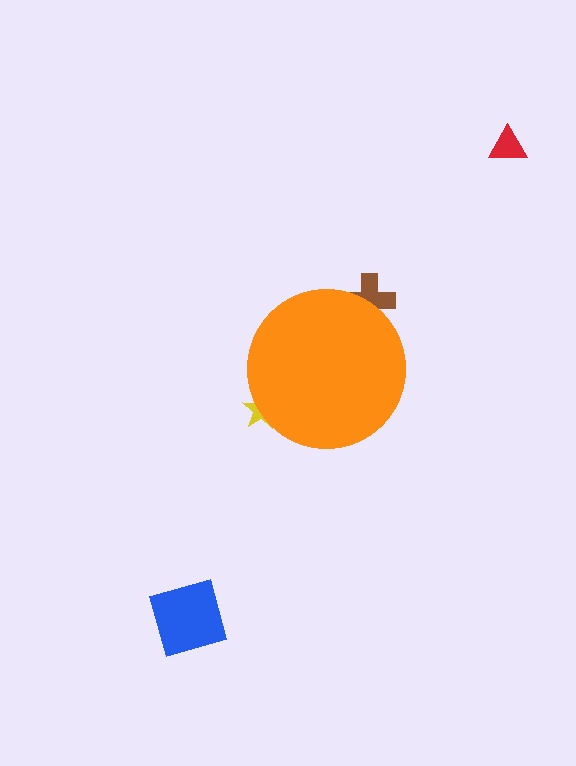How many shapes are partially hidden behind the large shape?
2 shapes are partially hidden.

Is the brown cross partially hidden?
Yes, the brown cross is partially hidden behind the orange circle.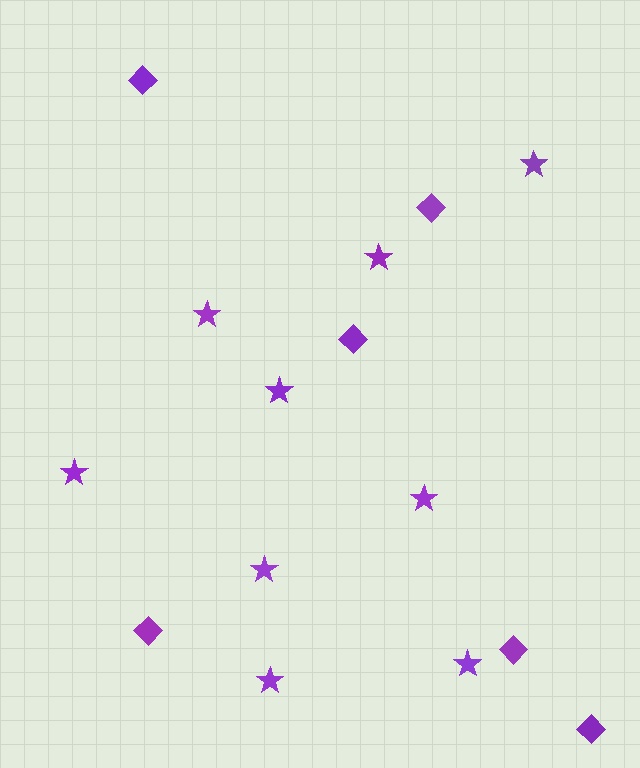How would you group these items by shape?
There are 2 groups: one group of stars (9) and one group of diamonds (6).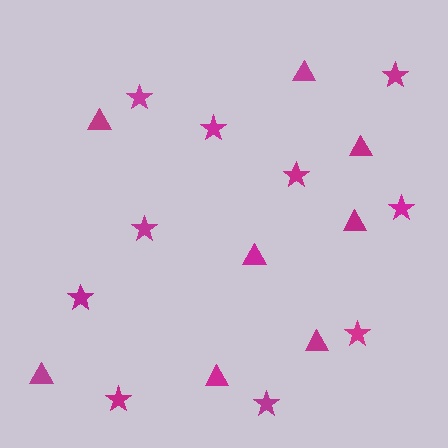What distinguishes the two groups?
There are 2 groups: one group of stars (10) and one group of triangles (8).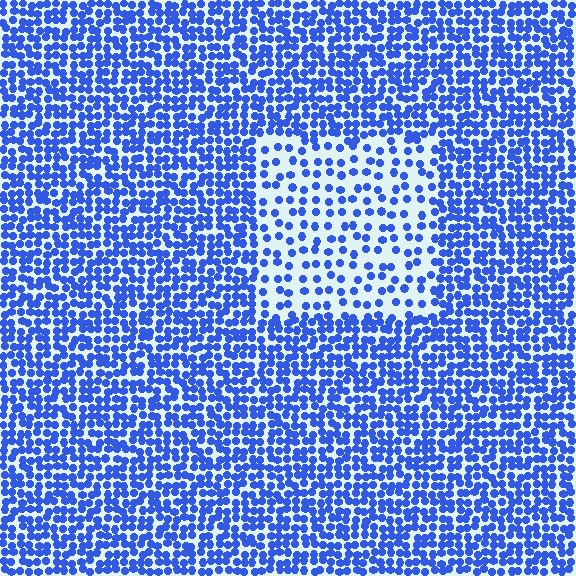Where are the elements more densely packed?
The elements are more densely packed outside the rectangle boundary.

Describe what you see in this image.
The image contains small blue elements arranged at two different densities. A rectangle-shaped region is visible where the elements are less densely packed than the surrounding area.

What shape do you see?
I see a rectangle.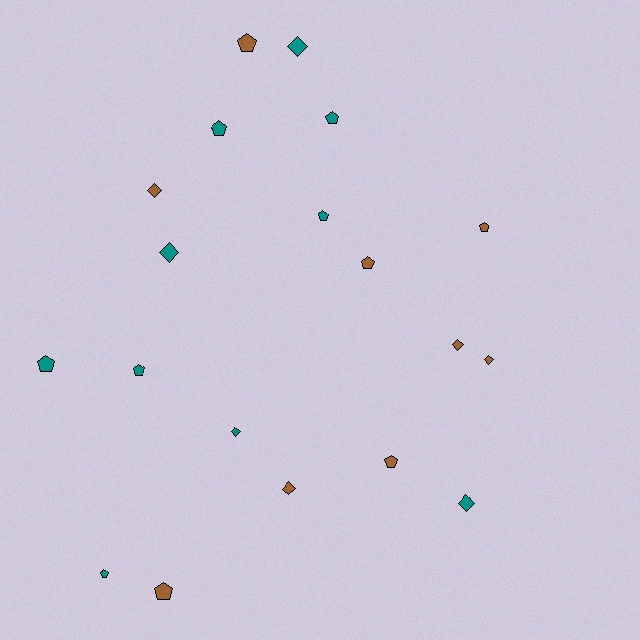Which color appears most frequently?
Teal, with 10 objects.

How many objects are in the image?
There are 19 objects.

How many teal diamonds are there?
There are 4 teal diamonds.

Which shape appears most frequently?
Pentagon, with 11 objects.